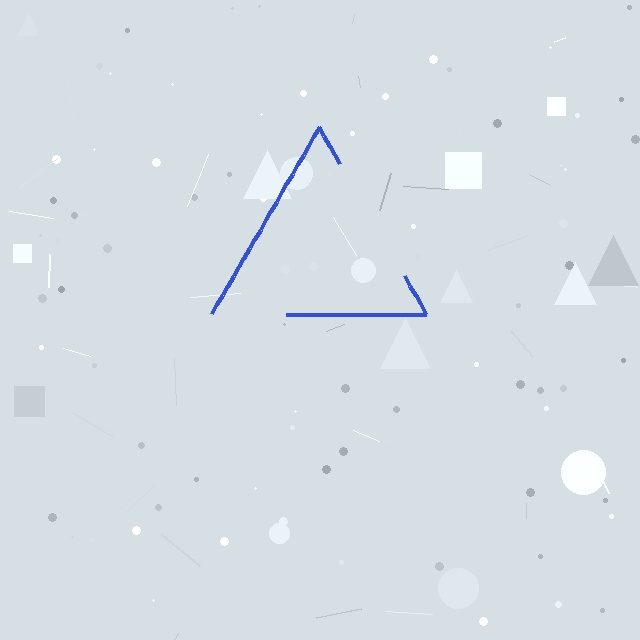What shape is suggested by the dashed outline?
The dashed outline suggests a triangle.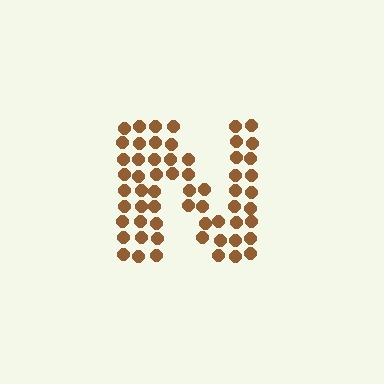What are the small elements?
The small elements are circles.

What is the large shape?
The large shape is the letter N.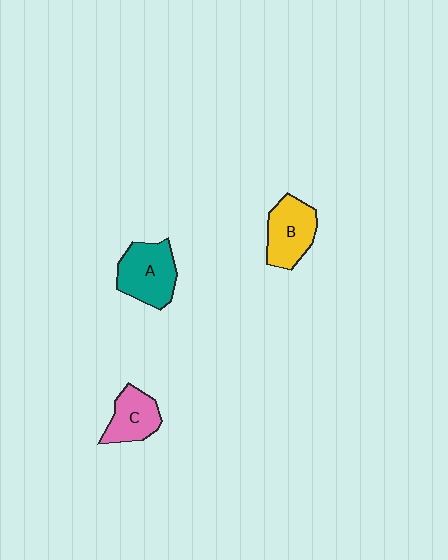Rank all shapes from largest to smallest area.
From largest to smallest: A (teal), B (yellow), C (pink).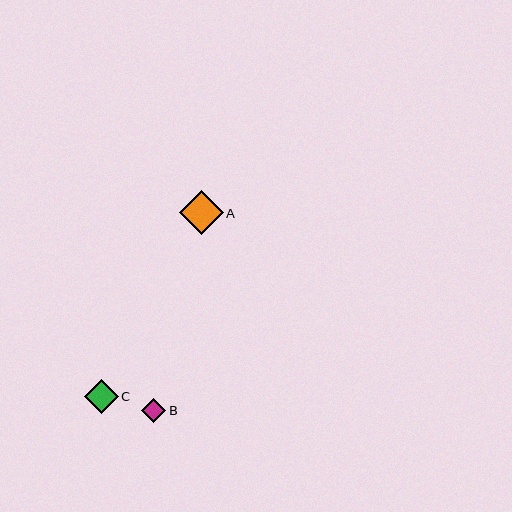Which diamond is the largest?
Diamond A is the largest with a size of approximately 44 pixels.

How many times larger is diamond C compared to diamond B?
Diamond C is approximately 1.4 times the size of diamond B.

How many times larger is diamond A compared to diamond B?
Diamond A is approximately 1.8 times the size of diamond B.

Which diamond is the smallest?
Diamond B is the smallest with a size of approximately 24 pixels.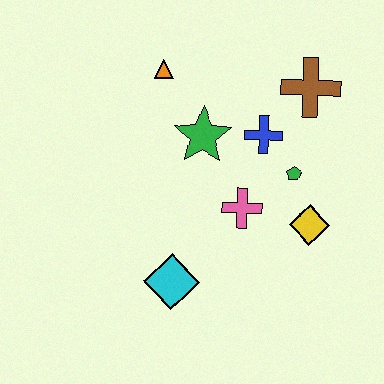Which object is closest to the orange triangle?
The green star is closest to the orange triangle.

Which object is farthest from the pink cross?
The orange triangle is farthest from the pink cross.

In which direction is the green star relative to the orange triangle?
The green star is below the orange triangle.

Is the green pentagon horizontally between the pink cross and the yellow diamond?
Yes